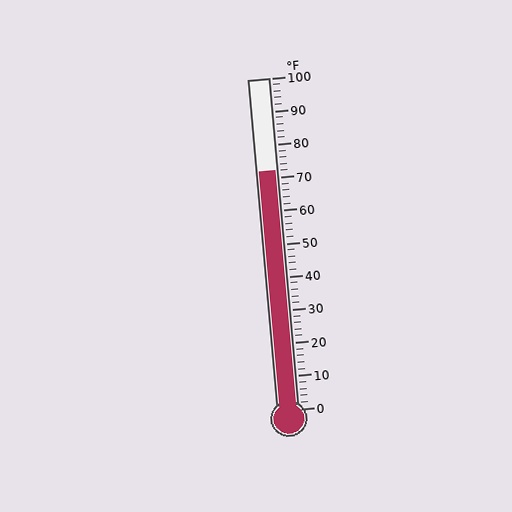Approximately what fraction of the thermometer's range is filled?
The thermometer is filled to approximately 70% of its range.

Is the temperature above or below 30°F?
The temperature is above 30°F.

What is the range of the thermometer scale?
The thermometer scale ranges from 0°F to 100°F.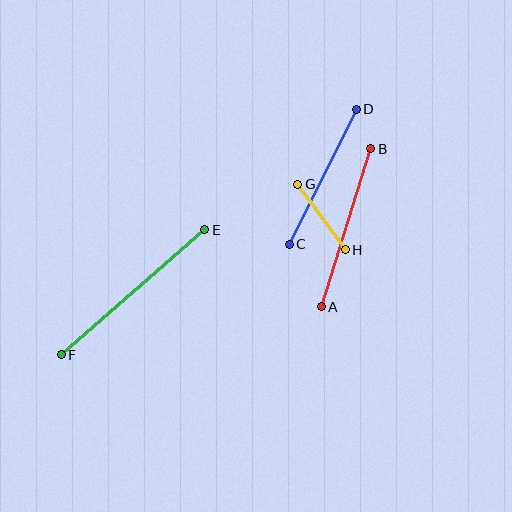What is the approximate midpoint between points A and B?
The midpoint is at approximately (346, 228) pixels.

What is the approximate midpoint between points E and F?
The midpoint is at approximately (133, 292) pixels.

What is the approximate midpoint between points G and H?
The midpoint is at approximately (322, 217) pixels.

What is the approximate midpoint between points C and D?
The midpoint is at approximately (323, 177) pixels.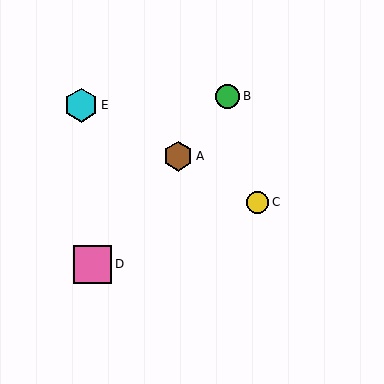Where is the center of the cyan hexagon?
The center of the cyan hexagon is at (81, 105).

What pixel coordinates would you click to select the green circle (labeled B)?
Click at (228, 96) to select the green circle B.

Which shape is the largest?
The pink square (labeled D) is the largest.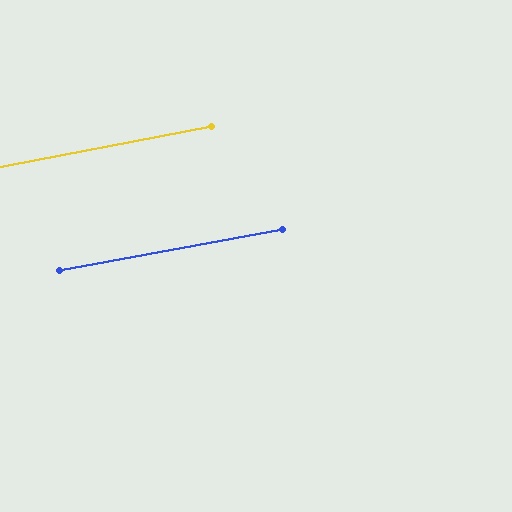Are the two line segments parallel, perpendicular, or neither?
Parallel — their directions differ by only 0.5°.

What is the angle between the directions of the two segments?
Approximately 1 degree.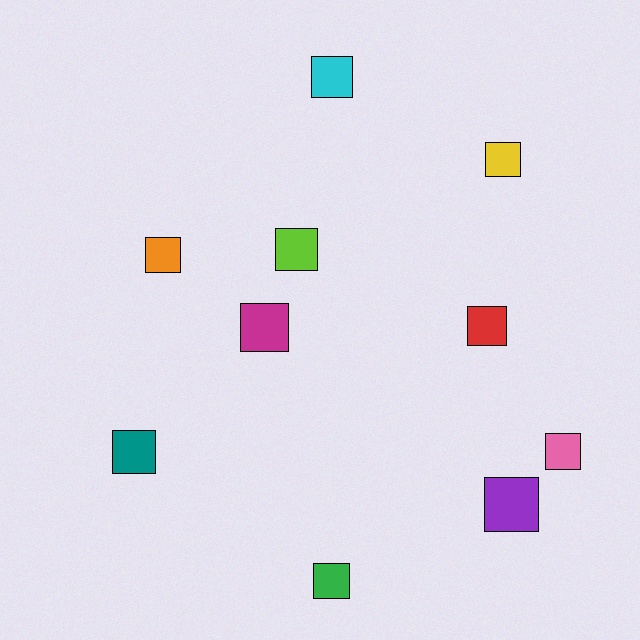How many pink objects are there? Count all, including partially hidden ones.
There is 1 pink object.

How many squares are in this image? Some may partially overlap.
There are 10 squares.